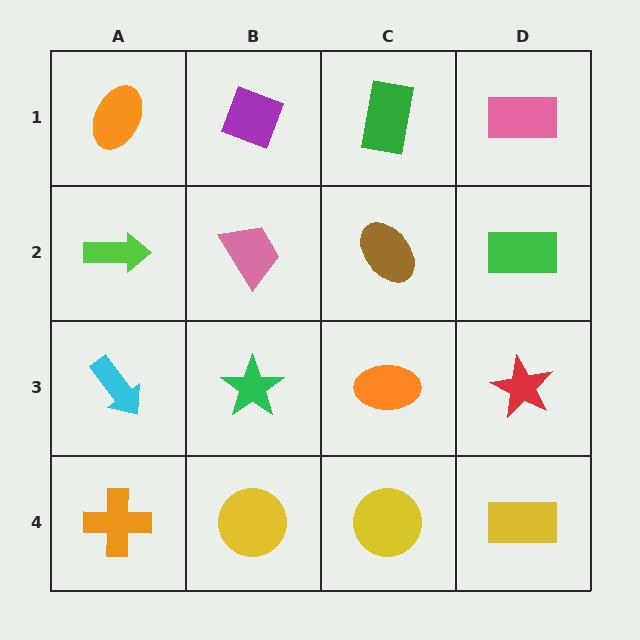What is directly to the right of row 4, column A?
A yellow circle.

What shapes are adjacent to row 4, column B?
A green star (row 3, column B), an orange cross (row 4, column A), a yellow circle (row 4, column C).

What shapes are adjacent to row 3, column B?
A pink trapezoid (row 2, column B), a yellow circle (row 4, column B), a cyan arrow (row 3, column A), an orange ellipse (row 3, column C).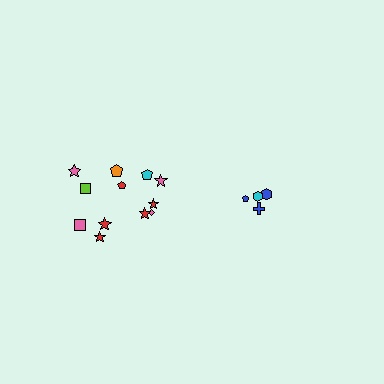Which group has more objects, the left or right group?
The left group.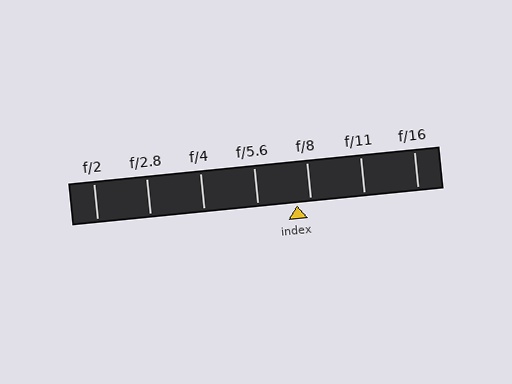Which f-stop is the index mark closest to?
The index mark is closest to f/8.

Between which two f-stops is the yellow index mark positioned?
The index mark is between f/5.6 and f/8.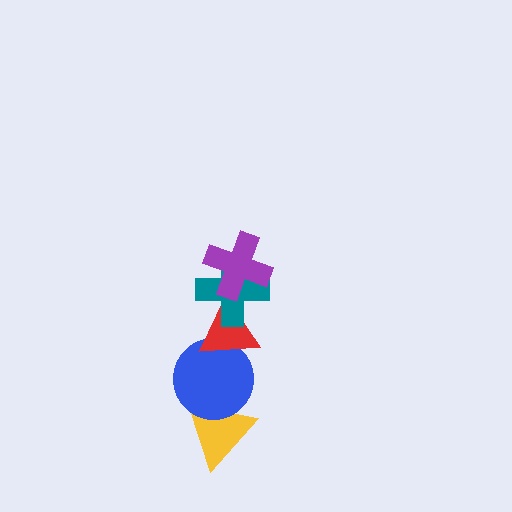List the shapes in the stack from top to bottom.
From top to bottom: the purple cross, the teal cross, the red triangle, the blue circle, the yellow triangle.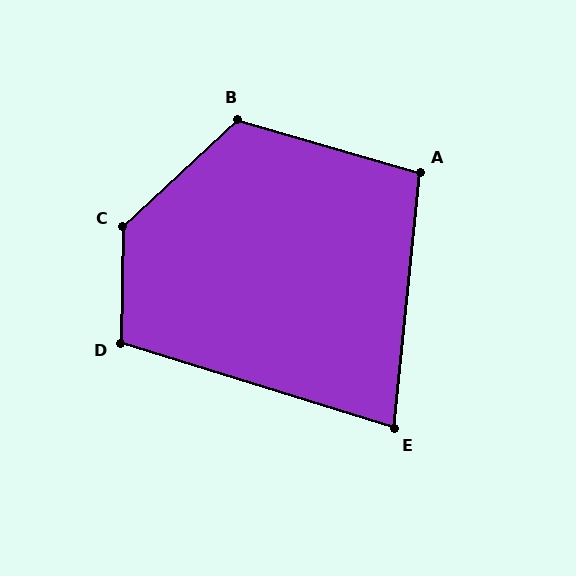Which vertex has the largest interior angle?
C, at approximately 134 degrees.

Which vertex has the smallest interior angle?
E, at approximately 79 degrees.